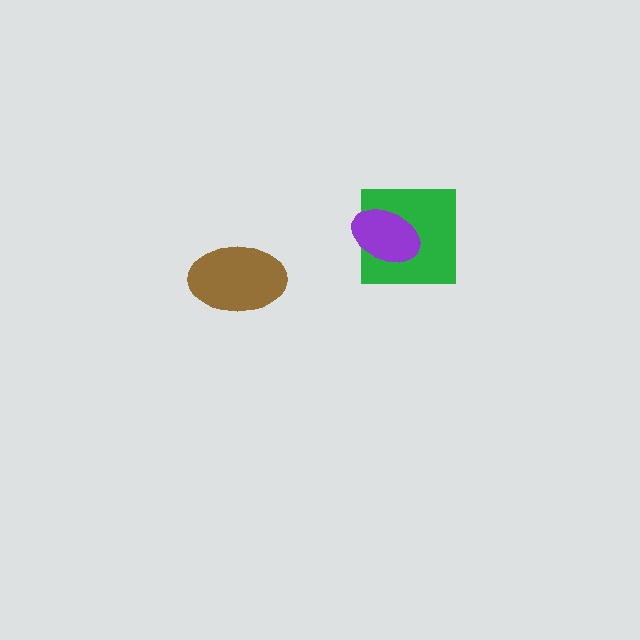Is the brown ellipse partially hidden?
No, no other shape covers it.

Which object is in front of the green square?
The purple ellipse is in front of the green square.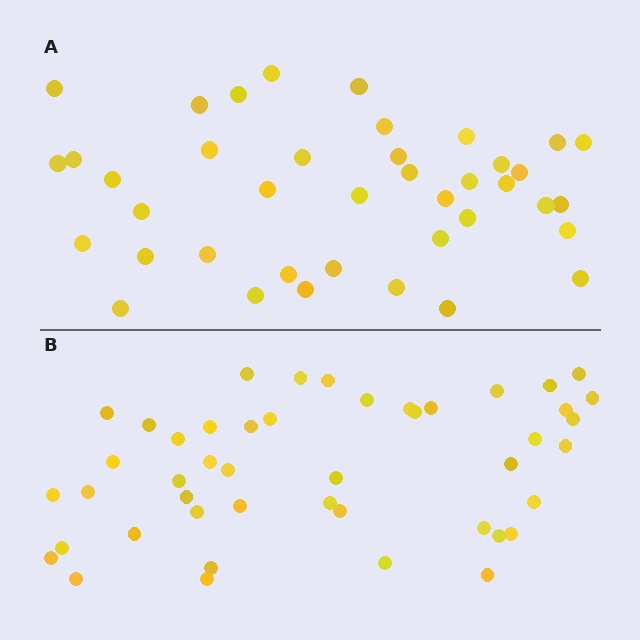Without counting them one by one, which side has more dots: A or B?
Region B (the bottom region) has more dots.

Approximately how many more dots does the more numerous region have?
Region B has about 6 more dots than region A.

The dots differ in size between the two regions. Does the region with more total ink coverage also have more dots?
No. Region A has more total ink coverage because its dots are larger, but region B actually contains more individual dots. Total area can be misleading — the number of items is what matters here.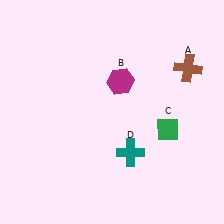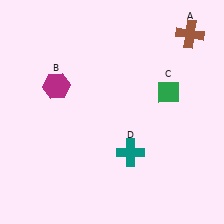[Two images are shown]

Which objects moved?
The objects that moved are: the brown cross (A), the magenta hexagon (B), the green diamond (C).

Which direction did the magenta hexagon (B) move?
The magenta hexagon (B) moved left.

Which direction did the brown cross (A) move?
The brown cross (A) moved up.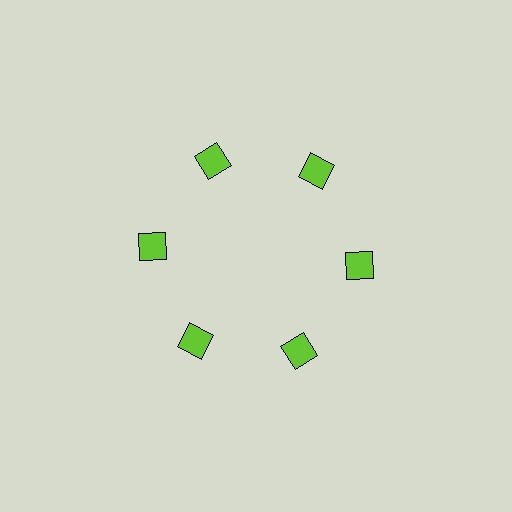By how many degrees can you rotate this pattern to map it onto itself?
The pattern maps onto itself every 60 degrees of rotation.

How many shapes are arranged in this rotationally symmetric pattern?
There are 6 shapes, arranged in 6 groups of 1.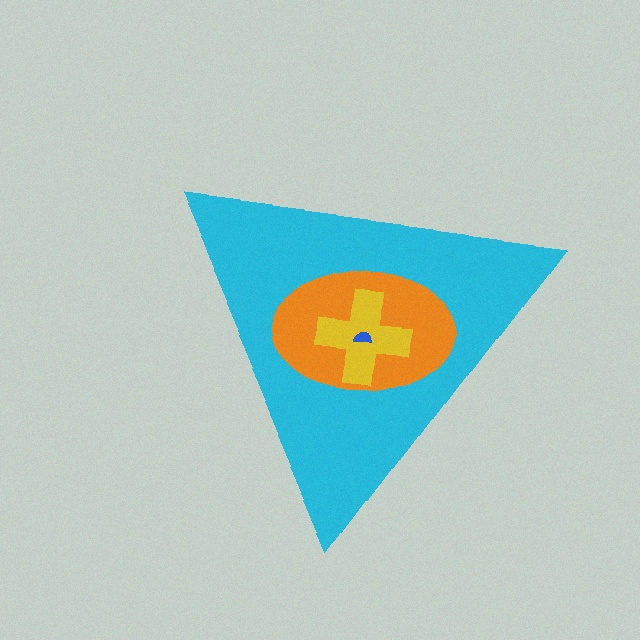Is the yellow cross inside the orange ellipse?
Yes.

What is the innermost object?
The blue semicircle.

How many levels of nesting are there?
4.